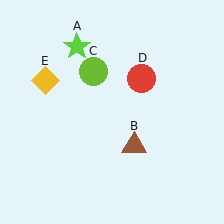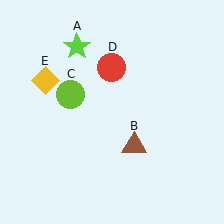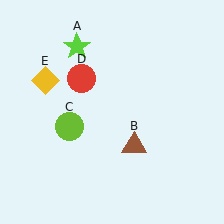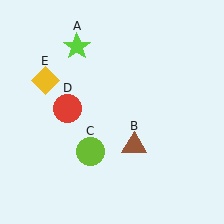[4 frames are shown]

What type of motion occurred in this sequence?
The lime circle (object C), red circle (object D) rotated counterclockwise around the center of the scene.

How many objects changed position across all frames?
2 objects changed position: lime circle (object C), red circle (object D).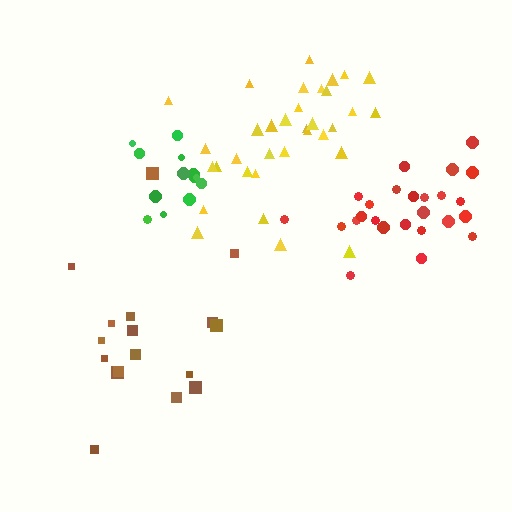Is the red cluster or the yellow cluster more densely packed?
Yellow.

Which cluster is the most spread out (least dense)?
Brown.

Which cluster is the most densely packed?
Green.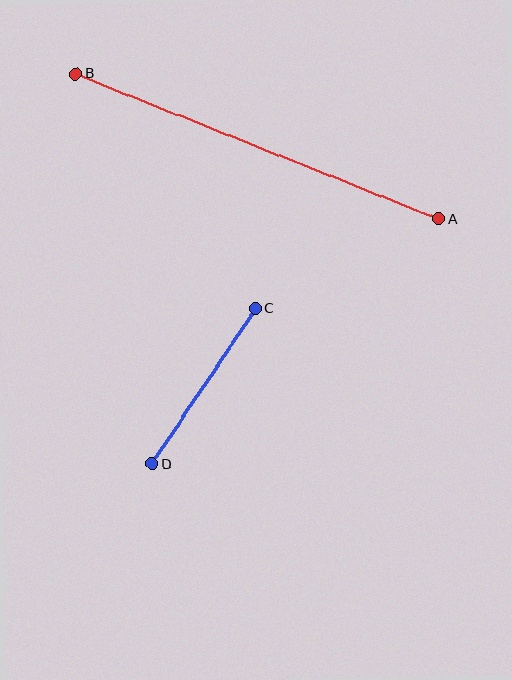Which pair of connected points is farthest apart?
Points A and B are farthest apart.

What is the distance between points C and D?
The distance is approximately 186 pixels.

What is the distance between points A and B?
The distance is approximately 391 pixels.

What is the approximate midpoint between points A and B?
The midpoint is at approximately (257, 147) pixels.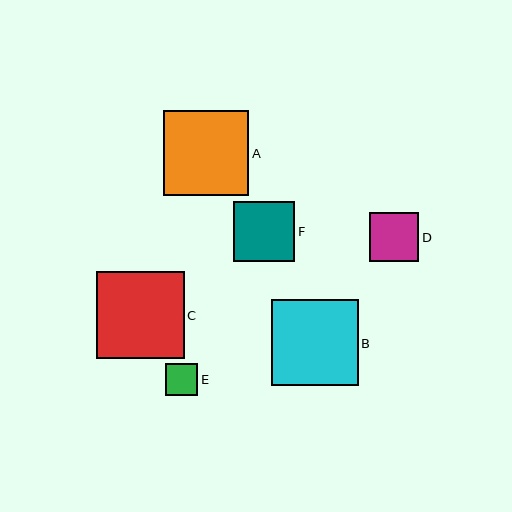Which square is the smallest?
Square E is the smallest with a size of approximately 32 pixels.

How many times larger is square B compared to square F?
Square B is approximately 1.4 times the size of square F.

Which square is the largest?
Square C is the largest with a size of approximately 88 pixels.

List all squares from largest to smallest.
From largest to smallest: C, B, A, F, D, E.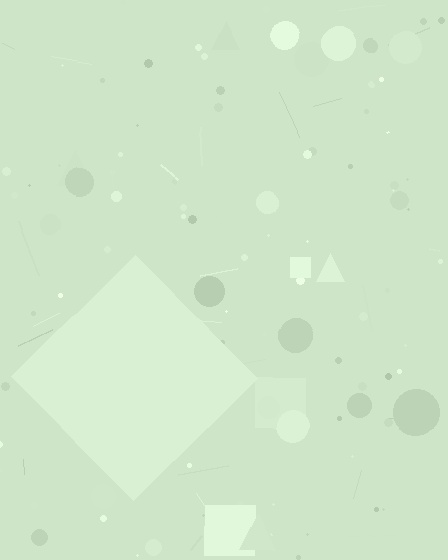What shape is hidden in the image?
A diamond is hidden in the image.